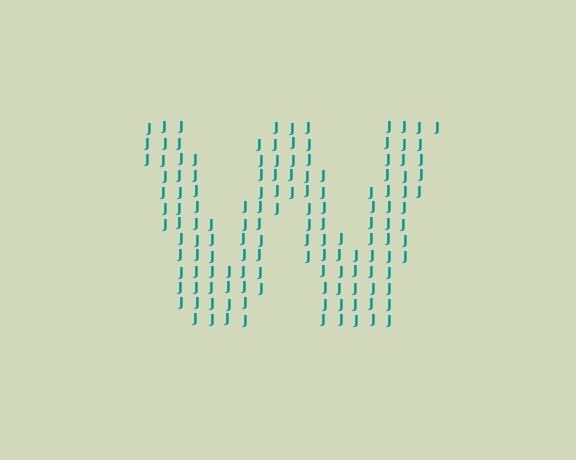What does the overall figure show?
The overall figure shows the letter W.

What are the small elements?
The small elements are letter J's.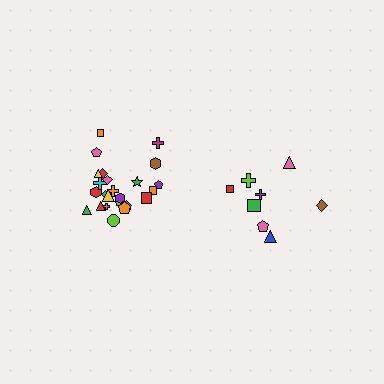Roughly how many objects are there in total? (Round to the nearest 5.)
Roughly 35 objects in total.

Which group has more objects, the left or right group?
The left group.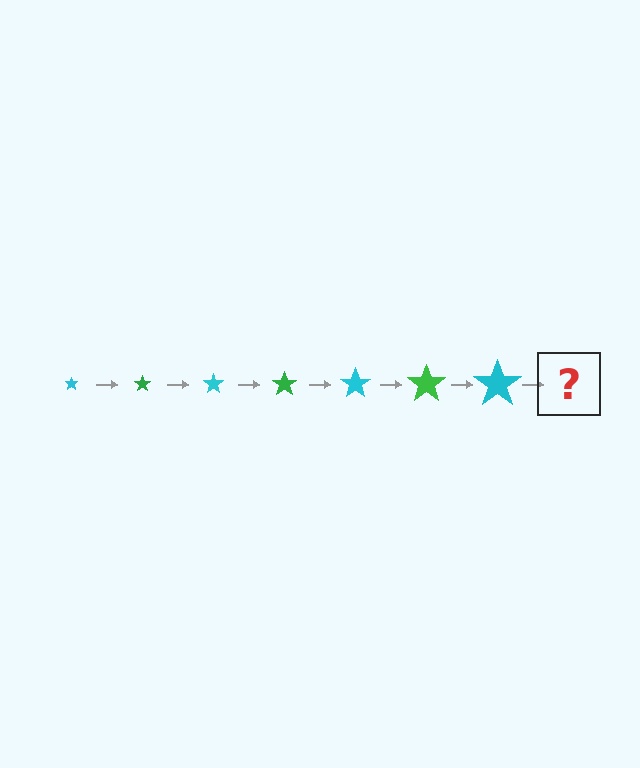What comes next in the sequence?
The next element should be a green star, larger than the previous one.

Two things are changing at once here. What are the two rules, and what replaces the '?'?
The two rules are that the star grows larger each step and the color cycles through cyan and green. The '?' should be a green star, larger than the previous one.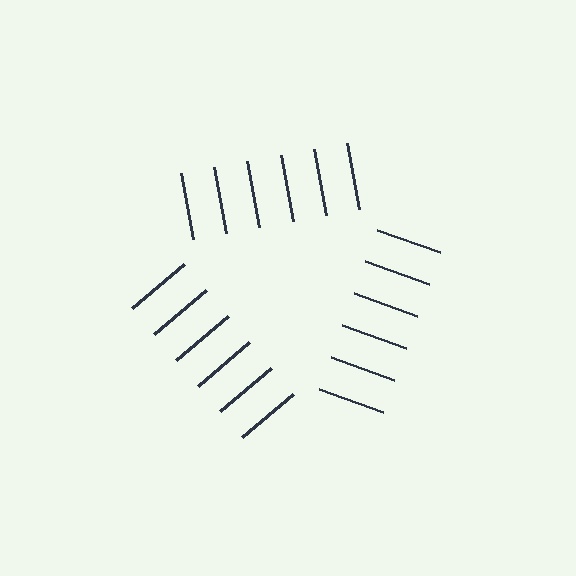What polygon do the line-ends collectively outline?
An illusory triangle — the line segments terminate on its edges but no continuous stroke is drawn.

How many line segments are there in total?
18 — 6 along each of the 3 edges.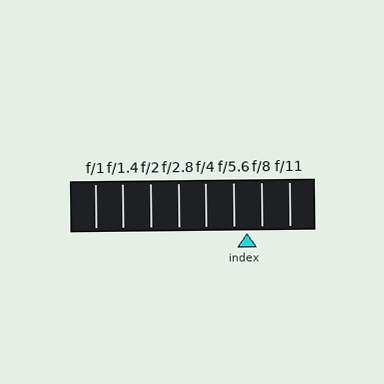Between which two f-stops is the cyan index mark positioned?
The index mark is between f/5.6 and f/8.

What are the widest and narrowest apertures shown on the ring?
The widest aperture shown is f/1 and the narrowest is f/11.